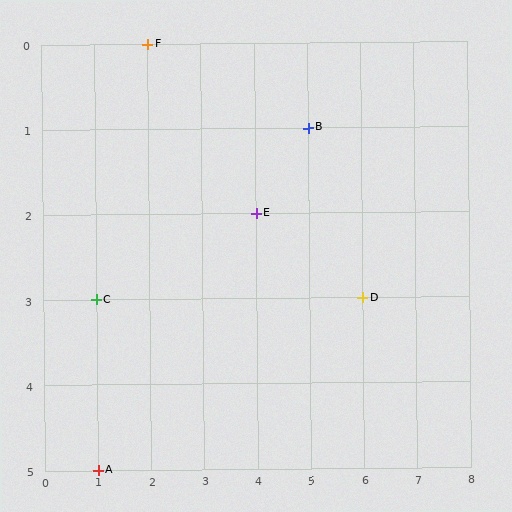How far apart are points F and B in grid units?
Points F and B are 3 columns and 1 row apart (about 3.2 grid units diagonally).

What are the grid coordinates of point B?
Point B is at grid coordinates (5, 1).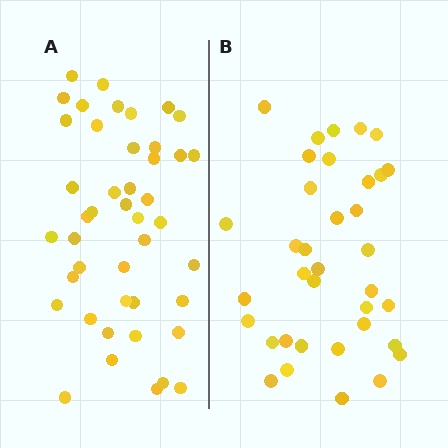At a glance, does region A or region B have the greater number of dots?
Region A (the left region) has more dots.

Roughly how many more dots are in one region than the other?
Region A has roughly 8 or so more dots than region B.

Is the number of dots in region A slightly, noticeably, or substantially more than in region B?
Region A has only slightly more — the two regions are fairly close. The ratio is roughly 1.2 to 1.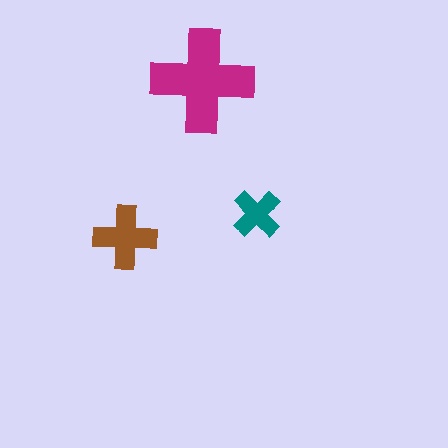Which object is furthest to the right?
The teal cross is rightmost.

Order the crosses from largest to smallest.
the magenta one, the brown one, the teal one.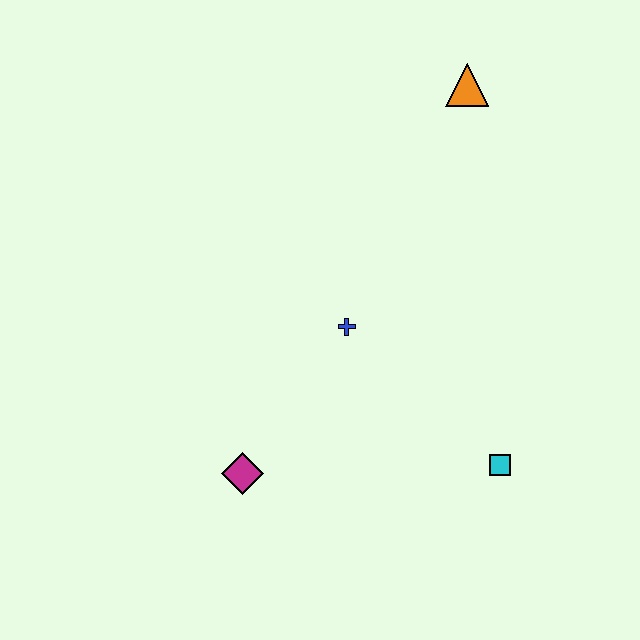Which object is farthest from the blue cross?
The orange triangle is farthest from the blue cross.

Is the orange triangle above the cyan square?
Yes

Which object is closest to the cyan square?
The blue cross is closest to the cyan square.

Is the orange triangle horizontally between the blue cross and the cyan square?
Yes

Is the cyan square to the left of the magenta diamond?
No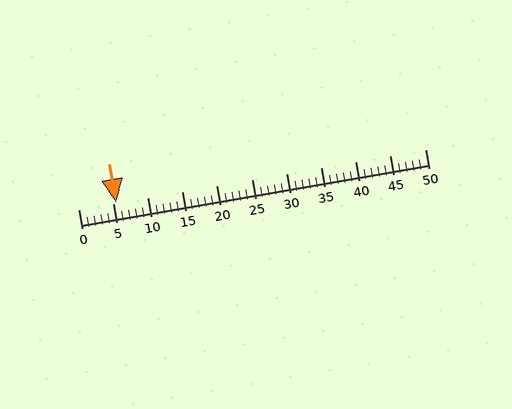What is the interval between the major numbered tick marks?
The major tick marks are spaced 5 units apart.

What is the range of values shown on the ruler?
The ruler shows values from 0 to 50.